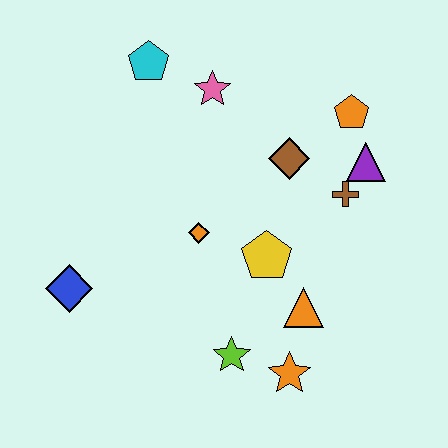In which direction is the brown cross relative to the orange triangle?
The brown cross is above the orange triangle.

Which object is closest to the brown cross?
The purple triangle is closest to the brown cross.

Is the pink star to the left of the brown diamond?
Yes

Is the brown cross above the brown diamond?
No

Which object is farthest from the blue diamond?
The orange pentagon is farthest from the blue diamond.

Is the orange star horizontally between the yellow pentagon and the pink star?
No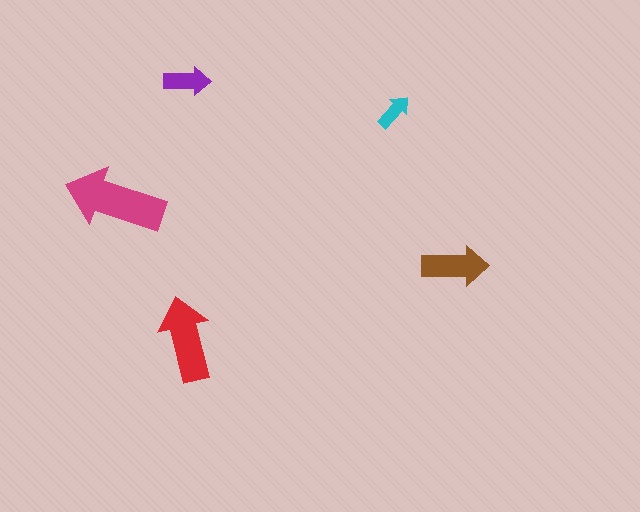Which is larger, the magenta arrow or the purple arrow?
The magenta one.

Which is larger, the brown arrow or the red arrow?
The red one.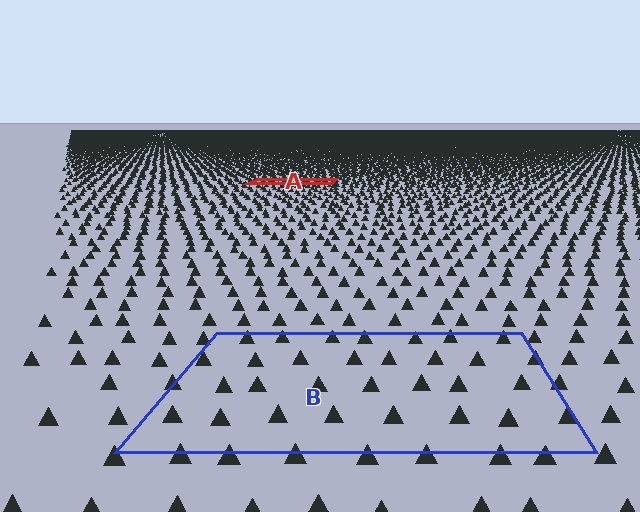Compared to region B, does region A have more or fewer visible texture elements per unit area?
Region A has more texture elements per unit area — they are packed more densely because it is farther away.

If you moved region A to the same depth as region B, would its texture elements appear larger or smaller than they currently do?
They would appear larger. At a closer depth, the same texture elements are projected at a bigger on-screen size.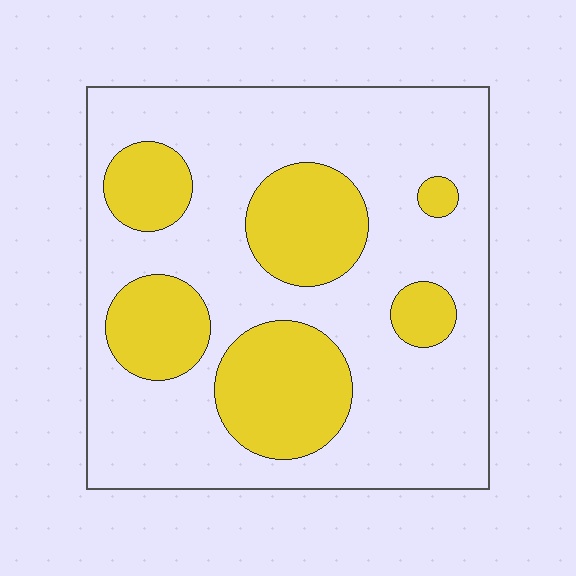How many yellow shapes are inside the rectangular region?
6.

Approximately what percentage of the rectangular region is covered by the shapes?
Approximately 30%.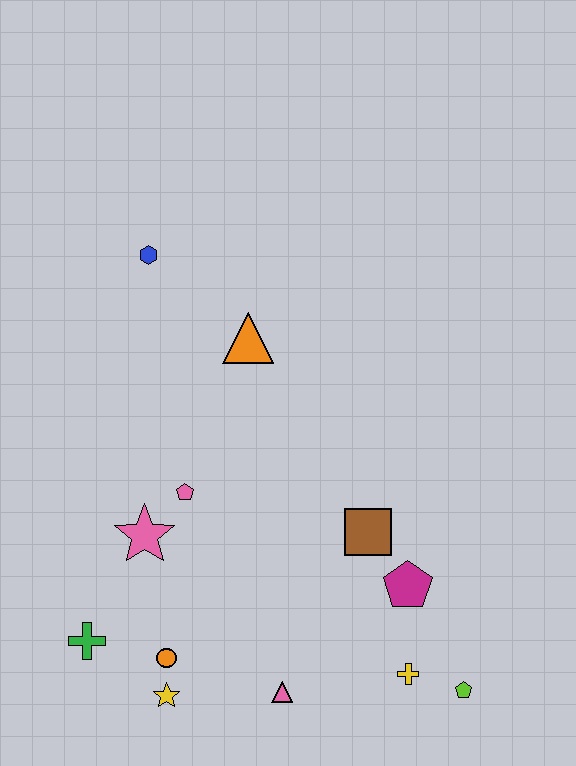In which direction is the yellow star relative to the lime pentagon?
The yellow star is to the left of the lime pentagon.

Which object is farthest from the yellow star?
The blue hexagon is farthest from the yellow star.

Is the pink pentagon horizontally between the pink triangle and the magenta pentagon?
No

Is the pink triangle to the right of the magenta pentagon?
No